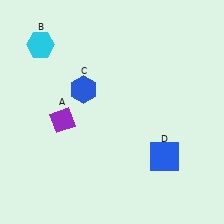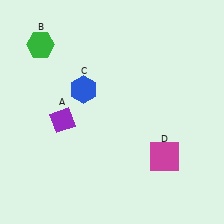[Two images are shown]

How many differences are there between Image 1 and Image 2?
There are 2 differences between the two images.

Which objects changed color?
B changed from cyan to green. D changed from blue to magenta.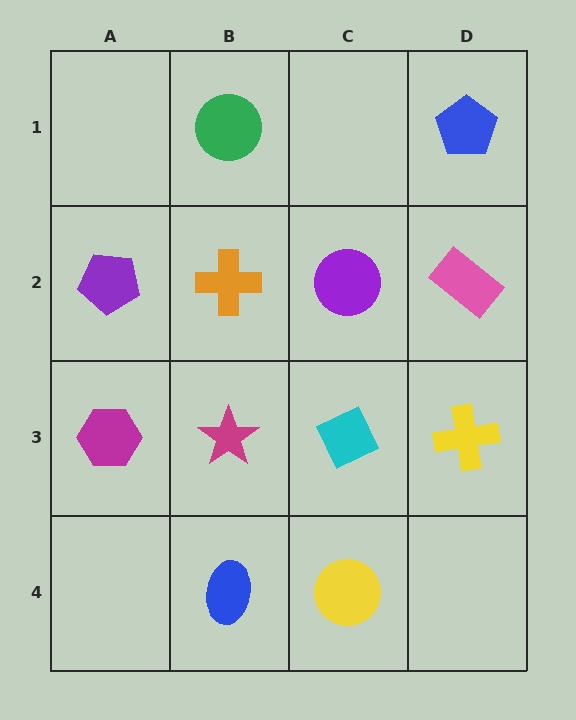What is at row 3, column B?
A magenta star.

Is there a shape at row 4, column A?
No, that cell is empty.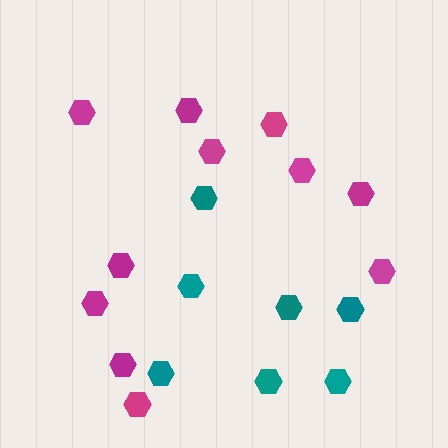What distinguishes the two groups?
There are 2 groups: one group of magenta hexagons (11) and one group of teal hexagons (7).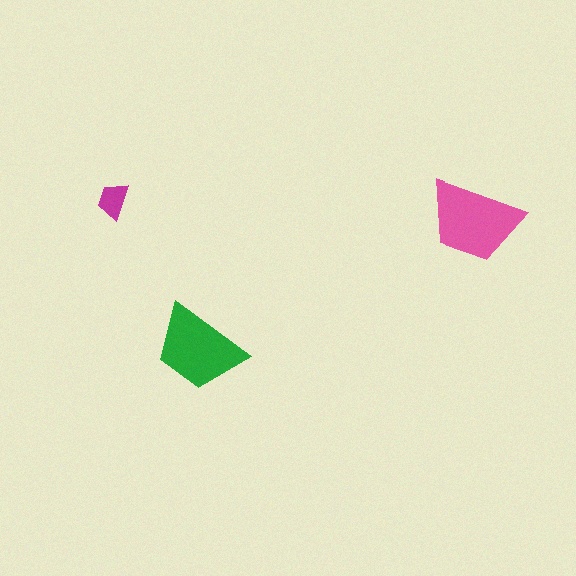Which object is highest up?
The magenta trapezoid is topmost.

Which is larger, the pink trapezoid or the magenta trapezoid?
The pink one.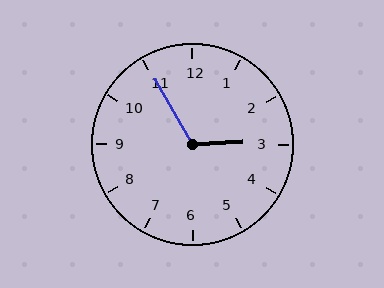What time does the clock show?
2:55.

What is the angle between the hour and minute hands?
Approximately 118 degrees.